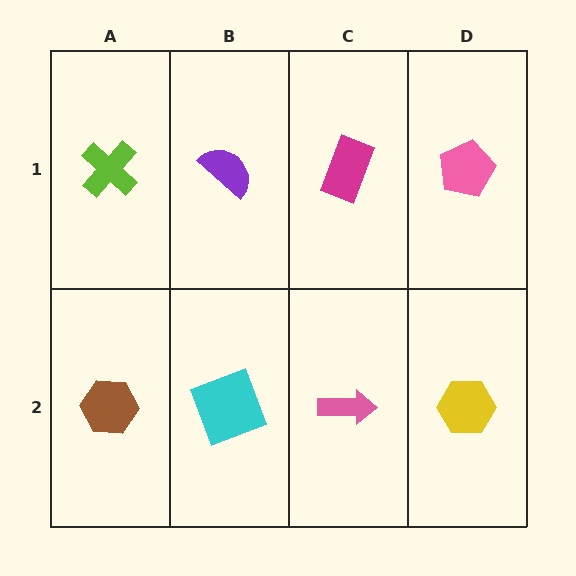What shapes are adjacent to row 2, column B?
A purple semicircle (row 1, column B), a brown hexagon (row 2, column A), a pink arrow (row 2, column C).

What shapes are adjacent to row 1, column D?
A yellow hexagon (row 2, column D), a magenta rectangle (row 1, column C).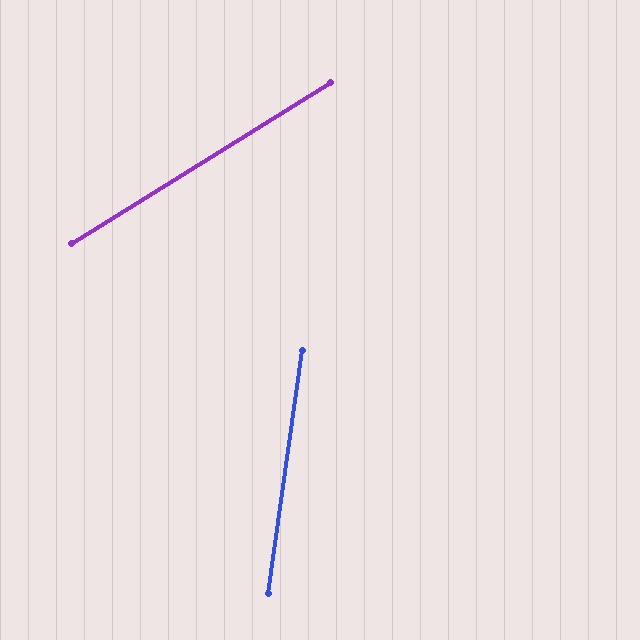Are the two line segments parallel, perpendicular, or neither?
Neither parallel nor perpendicular — they differ by about 50°.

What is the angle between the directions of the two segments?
Approximately 50 degrees.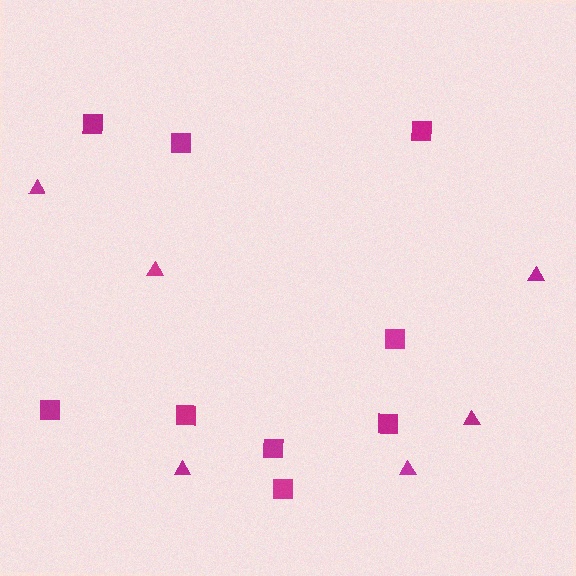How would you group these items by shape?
There are 2 groups: one group of triangles (6) and one group of squares (9).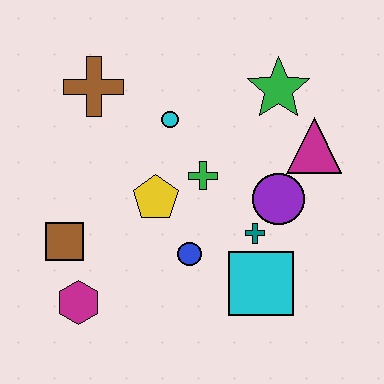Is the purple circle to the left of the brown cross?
No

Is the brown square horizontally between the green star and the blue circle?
No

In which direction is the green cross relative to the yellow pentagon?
The green cross is to the right of the yellow pentagon.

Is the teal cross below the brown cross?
Yes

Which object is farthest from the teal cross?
The brown cross is farthest from the teal cross.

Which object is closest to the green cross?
The yellow pentagon is closest to the green cross.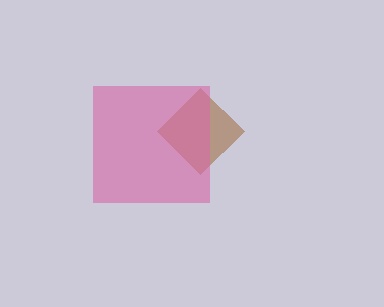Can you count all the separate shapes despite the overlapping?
Yes, there are 2 separate shapes.